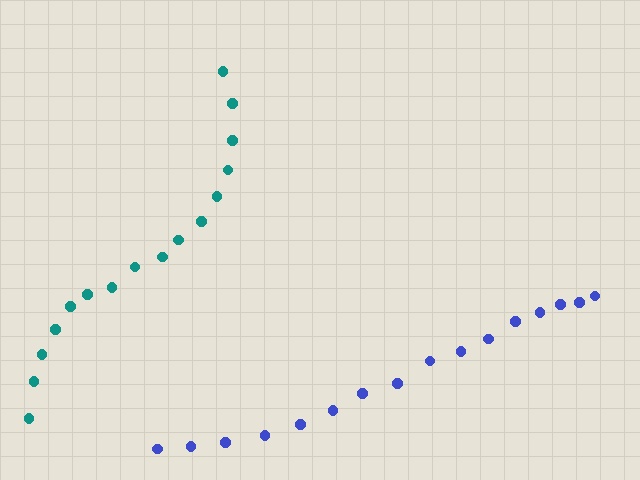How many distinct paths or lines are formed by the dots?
There are 2 distinct paths.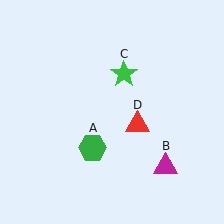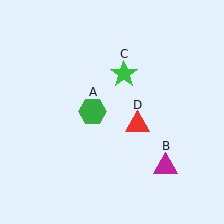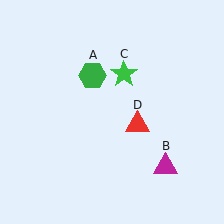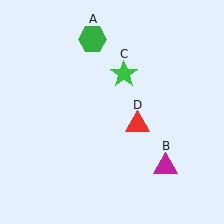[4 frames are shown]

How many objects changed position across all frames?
1 object changed position: green hexagon (object A).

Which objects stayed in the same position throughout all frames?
Magenta triangle (object B) and green star (object C) and red triangle (object D) remained stationary.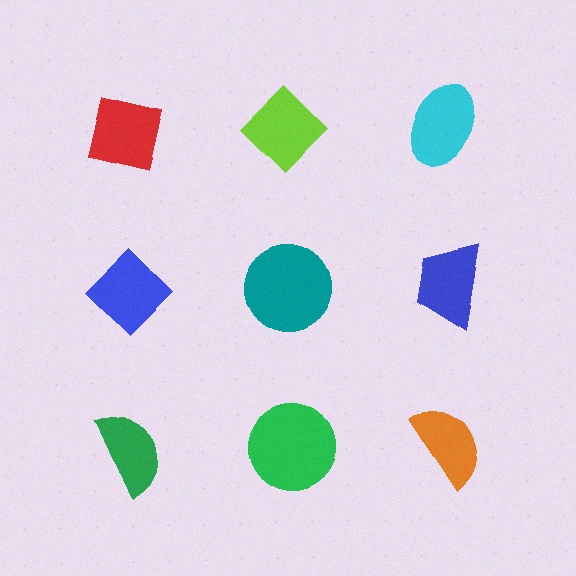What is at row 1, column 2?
A lime diamond.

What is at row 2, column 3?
A blue trapezoid.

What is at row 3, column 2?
A green circle.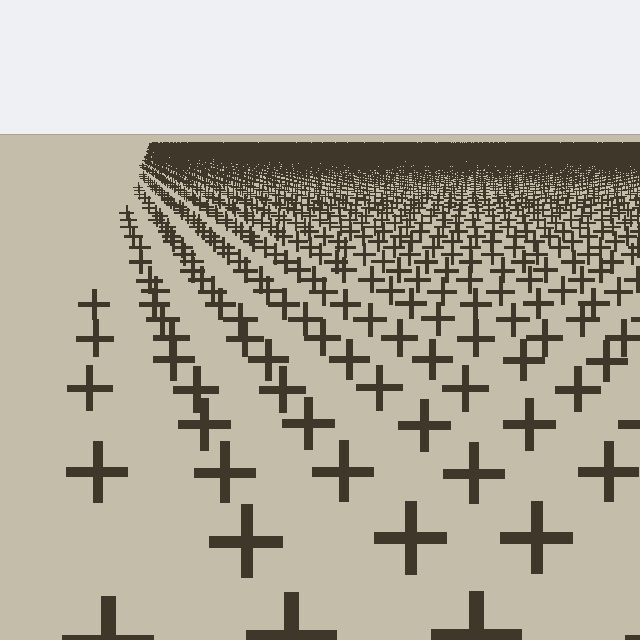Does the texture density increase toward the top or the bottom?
Density increases toward the top.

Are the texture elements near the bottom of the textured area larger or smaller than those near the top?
Larger. Near the bottom, elements are closer to the viewer and appear at a bigger on-screen size.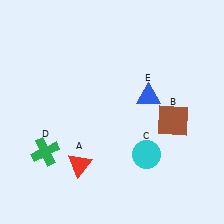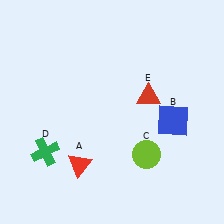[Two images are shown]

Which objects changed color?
B changed from brown to blue. C changed from cyan to lime. E changed from blue to red.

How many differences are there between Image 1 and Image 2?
There are 3 differences between the two images.